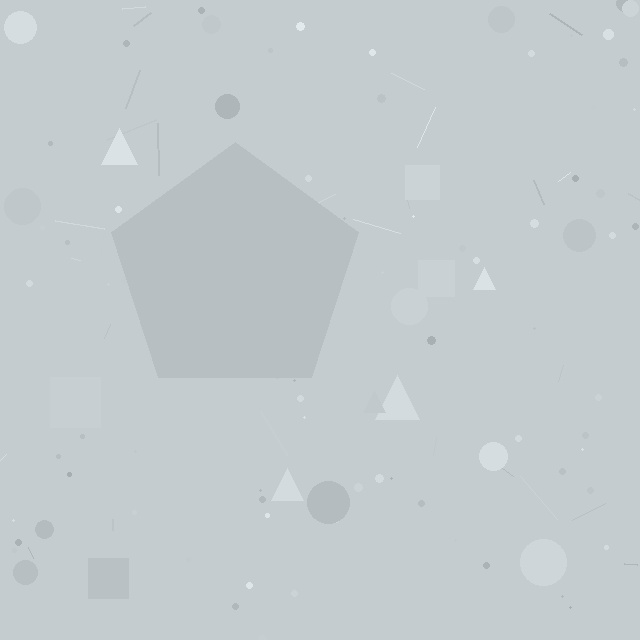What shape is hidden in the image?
A pentagon is hidden in the image.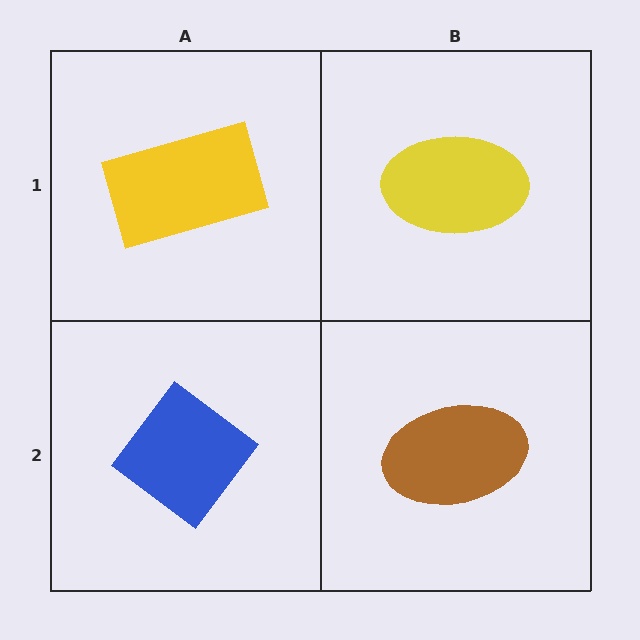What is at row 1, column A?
A yellow rectangle.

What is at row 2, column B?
A brown ellipse.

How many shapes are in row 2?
2 shapes.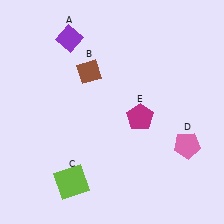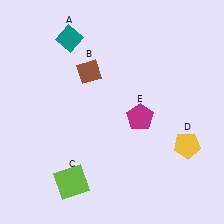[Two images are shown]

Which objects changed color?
A changed from purple to teal. D changed from pink to yellow.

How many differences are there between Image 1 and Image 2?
There are 2 differences between the two images.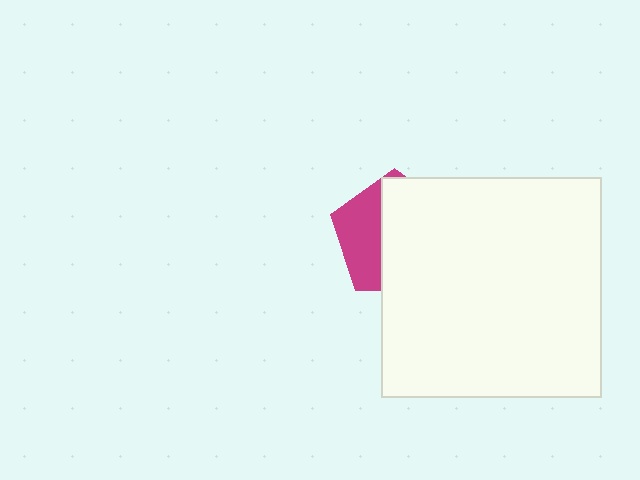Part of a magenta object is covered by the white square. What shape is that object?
It is a pentagon.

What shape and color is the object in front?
The object in front is a white square.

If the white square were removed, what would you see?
You would see the complete magenta pentagon.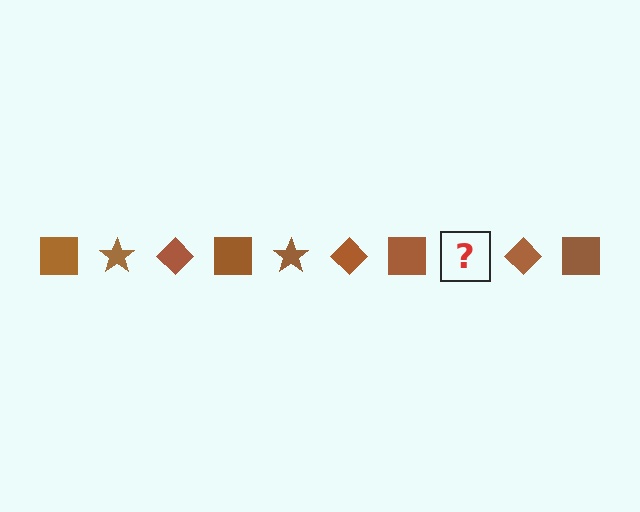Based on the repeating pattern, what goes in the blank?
The blank should be a brown star.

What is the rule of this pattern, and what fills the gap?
The rule is that the pattern cycles through square, star, diamond shapes in brown. The gap should be filled with a brown star.